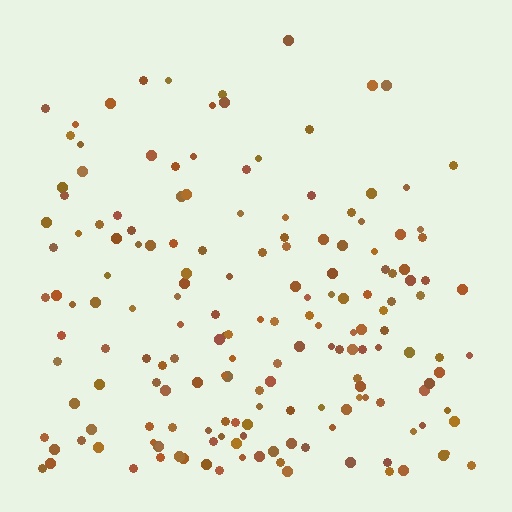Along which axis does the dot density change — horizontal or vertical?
Vertical.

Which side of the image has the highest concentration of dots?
The bottom.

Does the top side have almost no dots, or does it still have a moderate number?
Still a moderate number, just noticeably fewer than the bottom.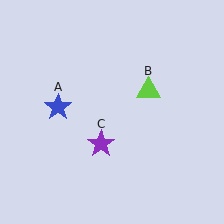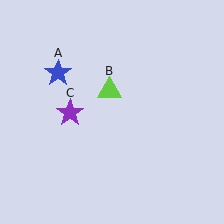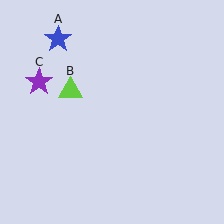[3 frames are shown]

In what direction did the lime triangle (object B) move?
The lime triangle (object B) moved left.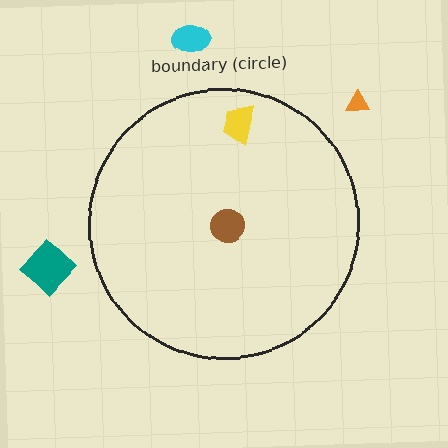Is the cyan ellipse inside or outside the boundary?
Outside.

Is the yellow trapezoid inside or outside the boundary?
Inside.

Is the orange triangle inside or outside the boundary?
Outside.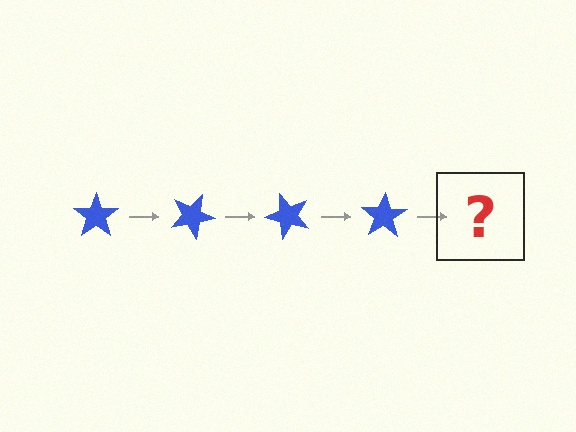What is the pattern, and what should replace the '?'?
The pattern is that the star rotates 25 degrees each step. The '?' should be a blue star rotated 100 degrees.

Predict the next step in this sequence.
The next step is a blue star rotated 100 degrees.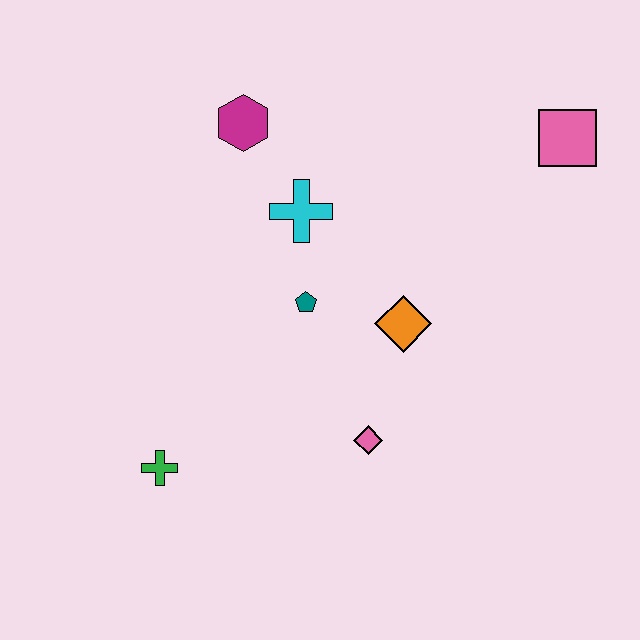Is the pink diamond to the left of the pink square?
Yes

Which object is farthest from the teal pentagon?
The pink square is farthest from the teal pentagon.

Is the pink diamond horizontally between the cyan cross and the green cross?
No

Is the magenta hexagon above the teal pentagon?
Yes